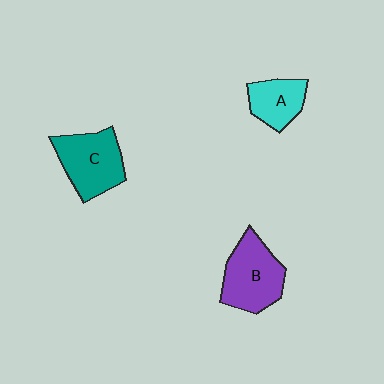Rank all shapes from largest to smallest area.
From largest to smallest: B (purple), C (teal), A (cyan).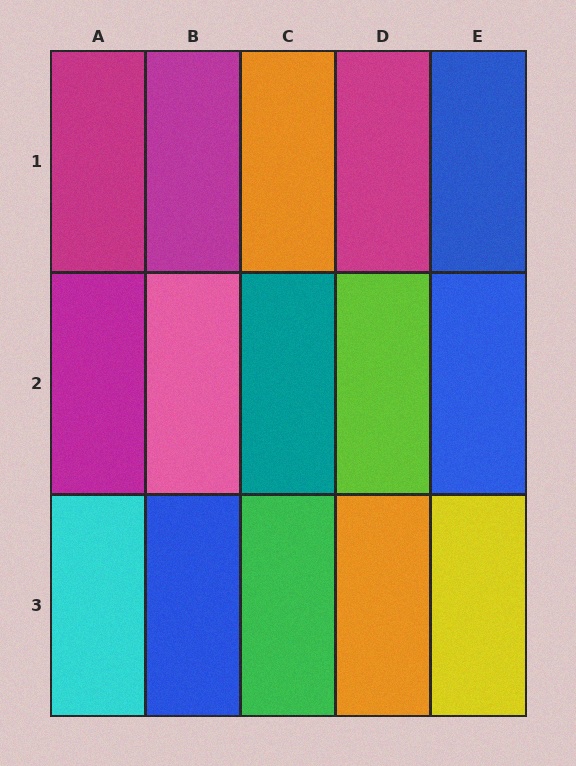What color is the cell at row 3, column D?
Orange.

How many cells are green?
1 cell is green.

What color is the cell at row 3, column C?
Green.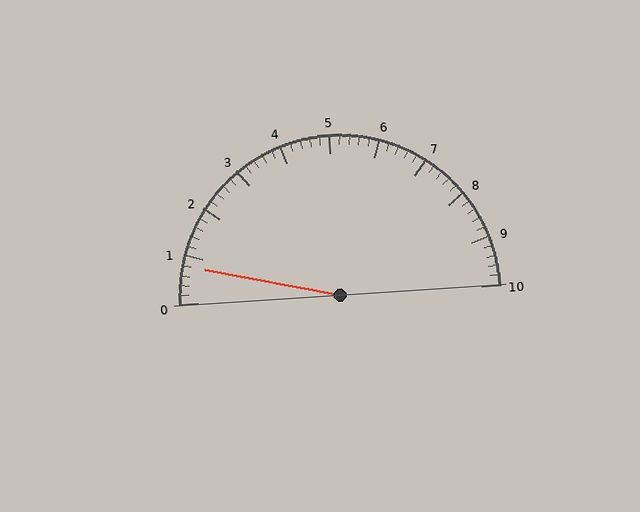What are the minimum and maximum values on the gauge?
The gauge ranges from 0 to 10.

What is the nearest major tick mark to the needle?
The nearest major tick mark is 1.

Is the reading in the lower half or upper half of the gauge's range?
The reading is in the lower half of the range (0 to 10).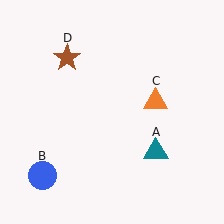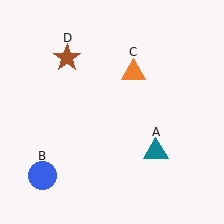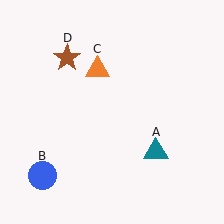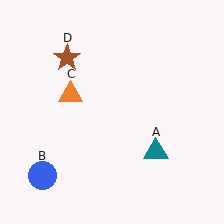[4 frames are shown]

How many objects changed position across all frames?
1 object changed position: orange triangle (object C).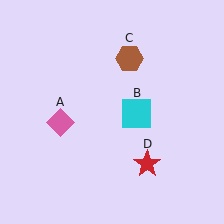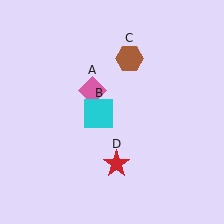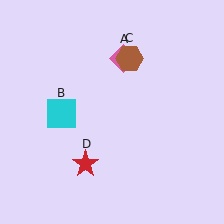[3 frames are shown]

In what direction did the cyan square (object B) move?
The cyan square (object B) moved left.